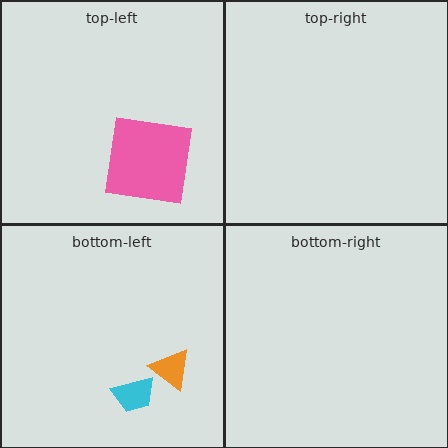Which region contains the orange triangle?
The bottom-left region.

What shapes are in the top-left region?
The pink square.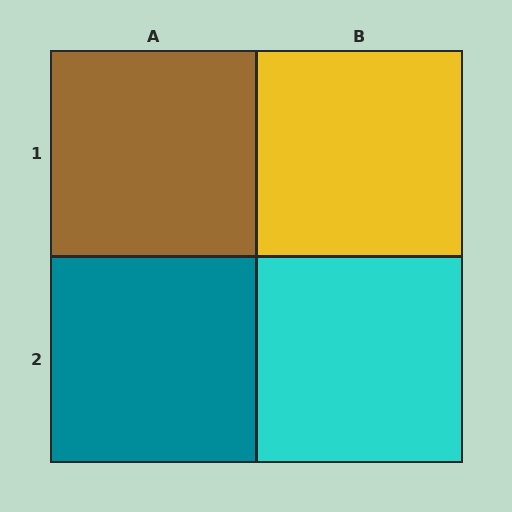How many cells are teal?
1 cell is teal.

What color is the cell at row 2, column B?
Cyan.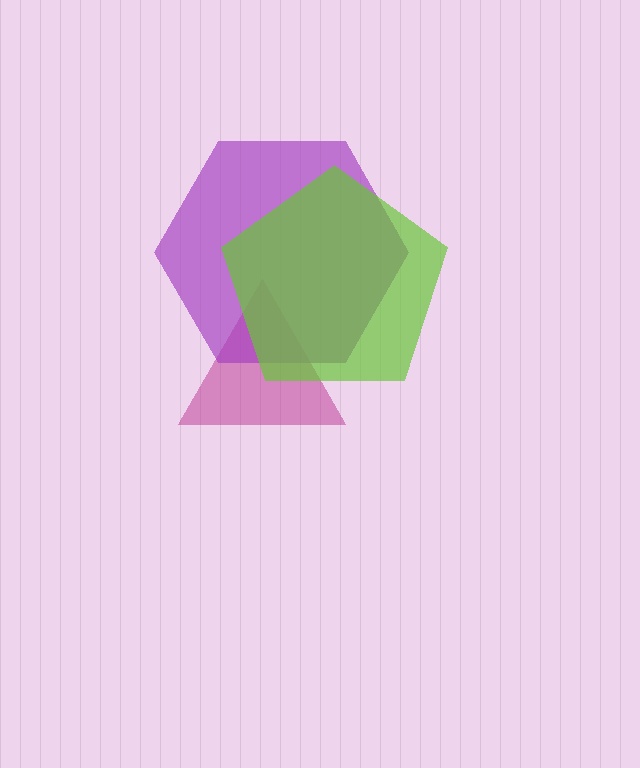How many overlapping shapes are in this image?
There are 3 overlapping shapes in the image.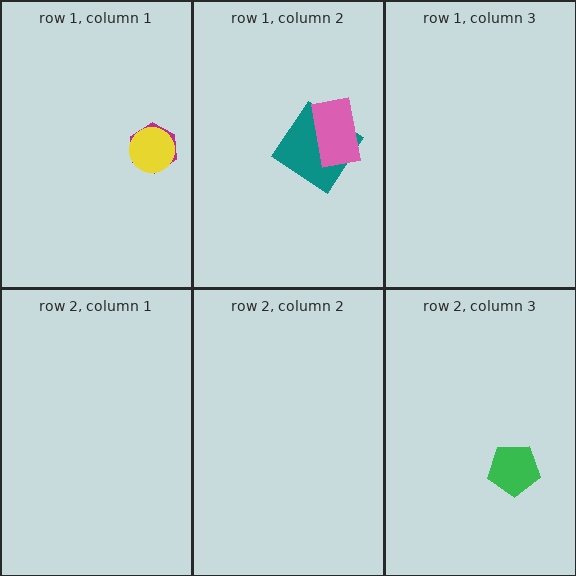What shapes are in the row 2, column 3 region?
The green pentagon.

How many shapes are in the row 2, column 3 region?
1.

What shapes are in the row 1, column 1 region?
The magenta hexagon, the yellow circle.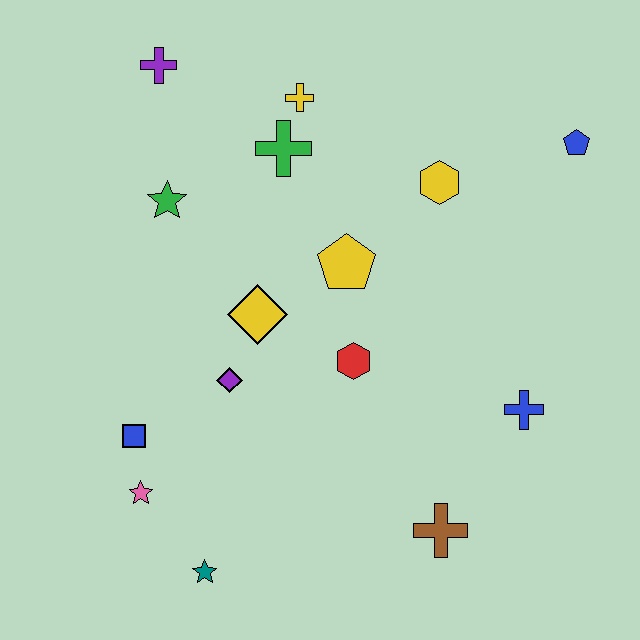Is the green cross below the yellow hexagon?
No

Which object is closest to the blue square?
The pink star is closest to the blue square.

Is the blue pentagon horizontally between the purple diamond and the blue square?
No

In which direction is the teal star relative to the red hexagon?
The teal star is below the red hexagon.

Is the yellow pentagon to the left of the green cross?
No